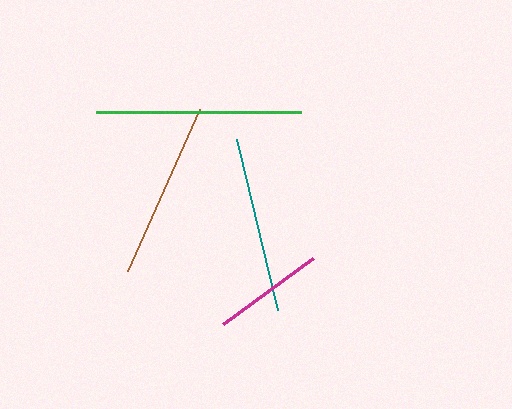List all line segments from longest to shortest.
From longest to shortest: green, brown, teal, magenta.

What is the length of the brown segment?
The brown segment is approximately 177 pixels long.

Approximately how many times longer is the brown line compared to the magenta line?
The brown line is approximately 1.6 times the length of the magenta line.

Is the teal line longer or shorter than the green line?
The green line is longer than the teal line.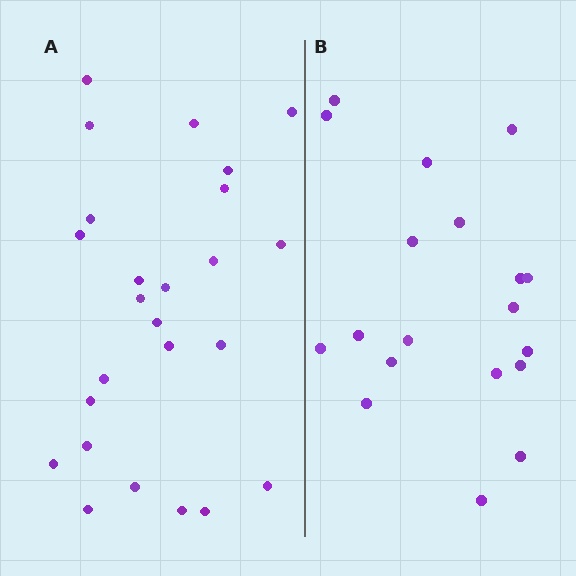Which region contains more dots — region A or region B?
Region A (the left region) has more dots.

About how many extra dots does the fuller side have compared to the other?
Region A has about 6 more dots than region B.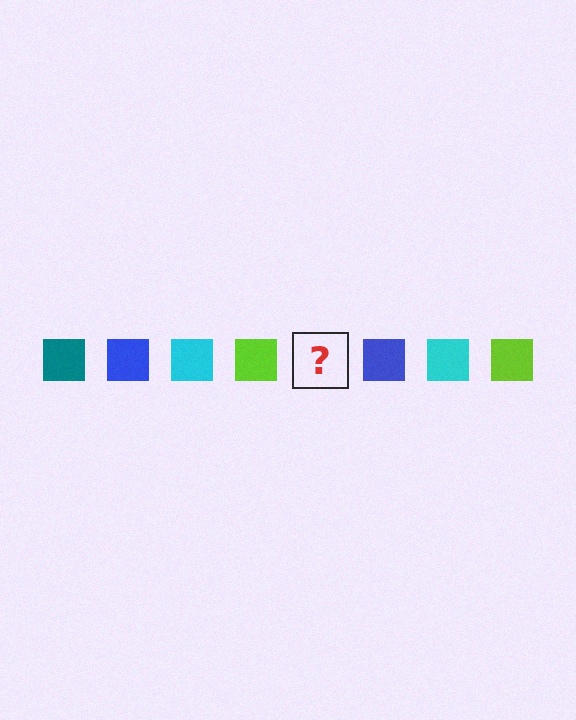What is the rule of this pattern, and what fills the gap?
The rule is that the pattern cycles through teal, blue, cyan, lime squares. The gap should be filled with a teal square.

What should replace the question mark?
The question mark should be replaced with a teal square.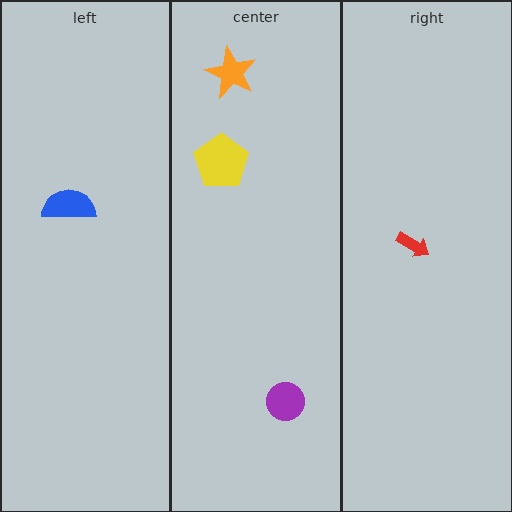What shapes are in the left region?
The blue semicircle.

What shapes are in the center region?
The purple circle, the orange star, the yellow pentagon.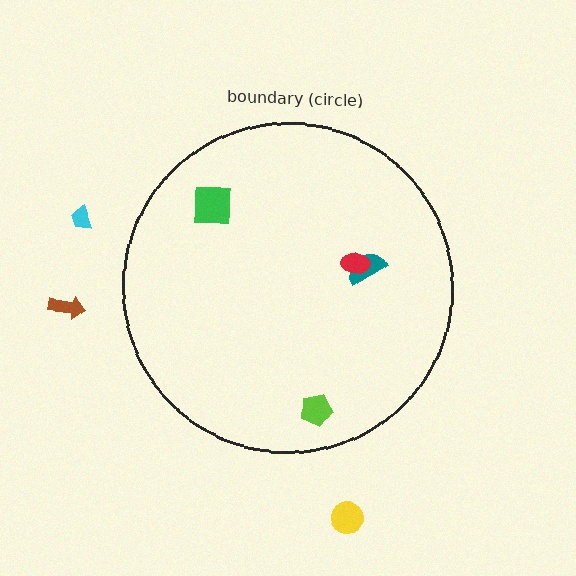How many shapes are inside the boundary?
4 inside, 3 outside.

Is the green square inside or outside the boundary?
Inside.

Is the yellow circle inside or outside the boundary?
Outside.